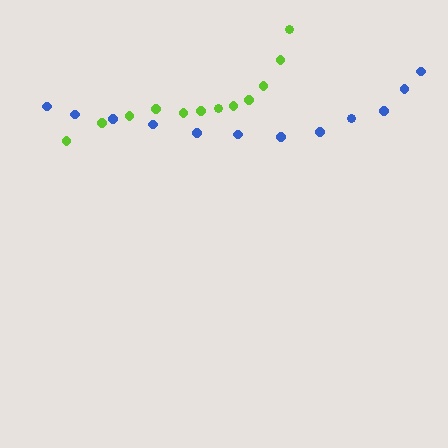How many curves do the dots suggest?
There are 2 distinct paths.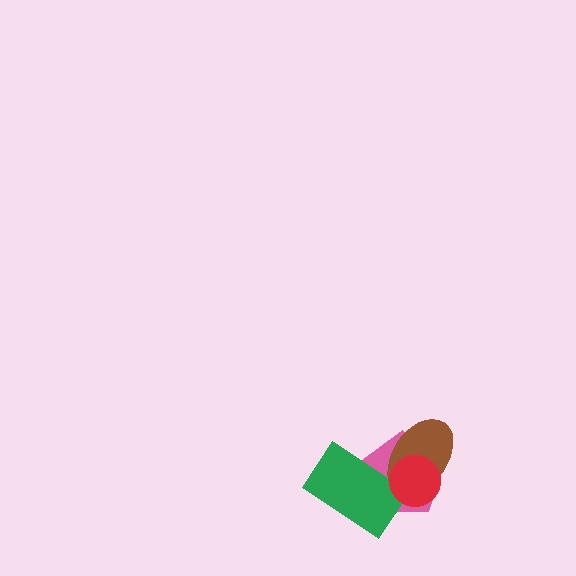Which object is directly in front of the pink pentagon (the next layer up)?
The green rectangle is directly in front of the pink pentagon.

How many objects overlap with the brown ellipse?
3 objects overlap with the brown ellipse.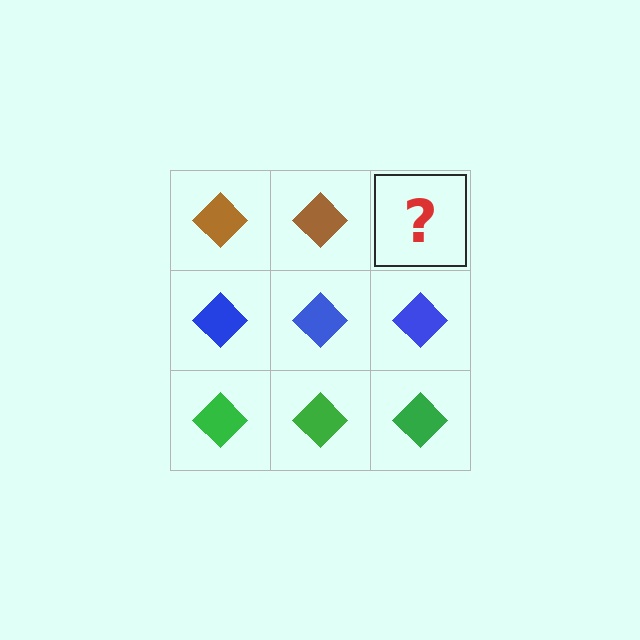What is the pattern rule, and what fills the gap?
The rule is that each row has a consistent color. The gap should be filled with a brown diamond.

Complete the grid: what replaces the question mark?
The question mark should be replaced with a brown diamond.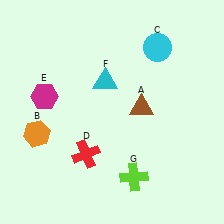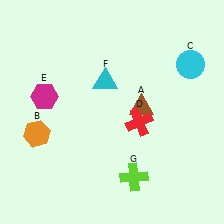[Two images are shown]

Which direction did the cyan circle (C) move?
The cyan circle (C) moved right.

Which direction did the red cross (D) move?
The red cross (D) moved right.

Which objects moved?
The objects that moved are: the cyan circle (C), the red cross (D).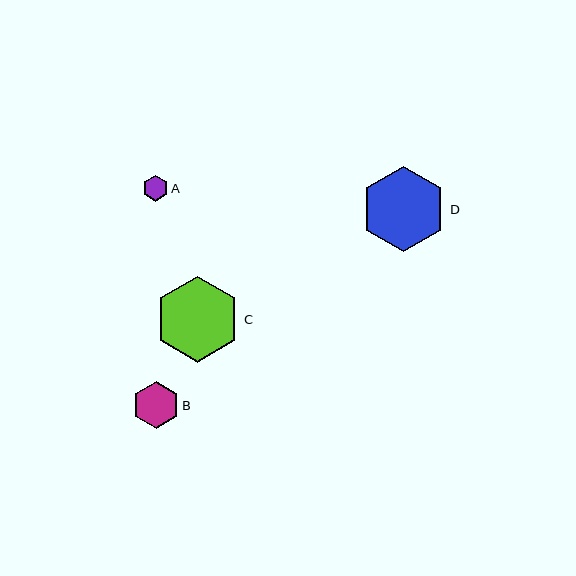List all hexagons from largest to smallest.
From largest to smallest: C, D, B, A.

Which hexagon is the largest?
Hexagon C is the largest with a size of approximately 86 pixels.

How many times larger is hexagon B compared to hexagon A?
Hexagon B is approximately 1.8 times the size of hexagon A.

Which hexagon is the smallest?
Hexagon A is the smallest with a size of approximately 26 pixels.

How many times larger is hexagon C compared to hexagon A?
Hexagon C is approximately 3.4 times the size of hexagon A.